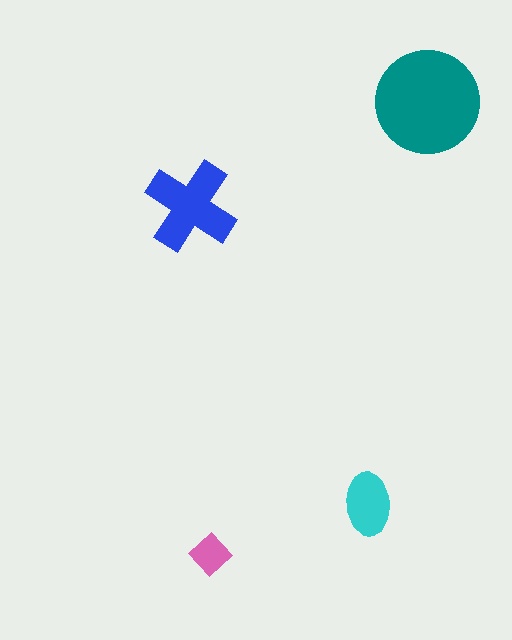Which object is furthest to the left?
The blue cross is leftmost.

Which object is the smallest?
The pink diamond.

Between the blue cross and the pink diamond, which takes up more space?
The blue cross.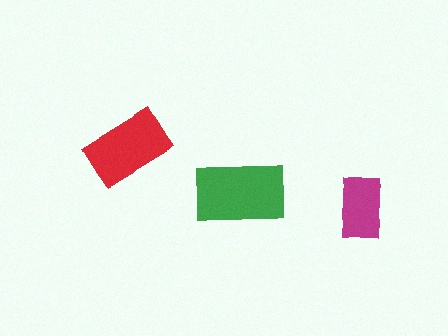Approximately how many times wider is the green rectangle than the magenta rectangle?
About 1.5 times wider.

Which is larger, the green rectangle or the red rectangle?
The green one.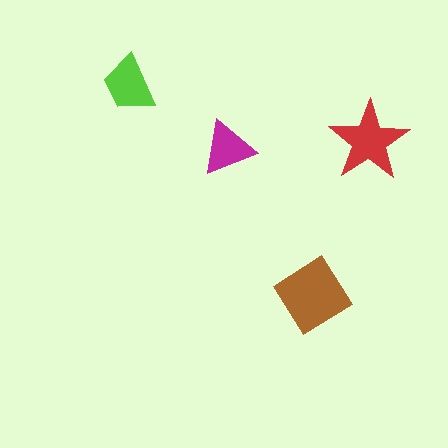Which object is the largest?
The brown diamond.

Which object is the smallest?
The magenta triangle.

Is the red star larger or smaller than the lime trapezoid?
Larger.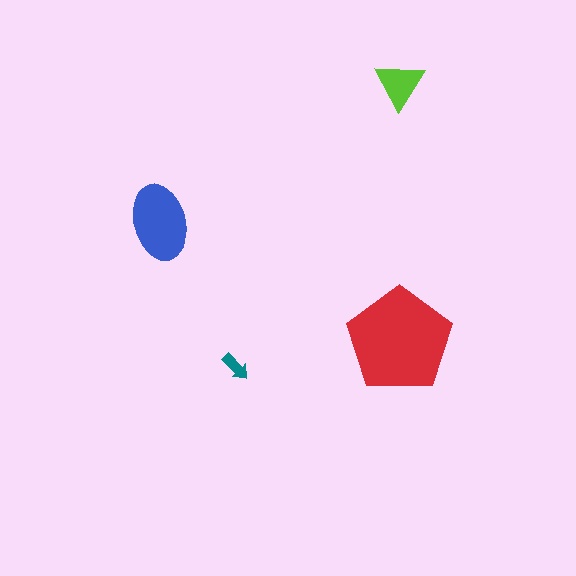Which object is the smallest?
The teal arrow.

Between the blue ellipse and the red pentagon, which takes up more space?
The red pentagon.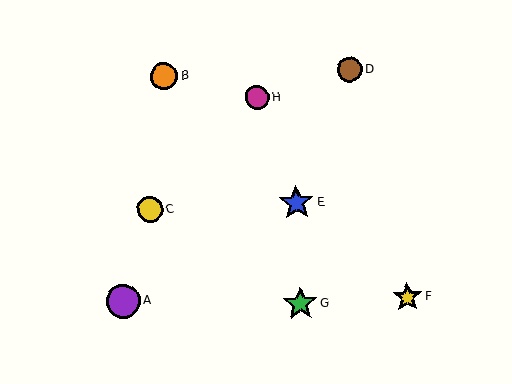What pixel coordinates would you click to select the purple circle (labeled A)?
Click at (124, 301) to select the purple circle A.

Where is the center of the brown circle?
The center of the brown circle is at (349, 69).